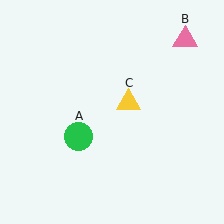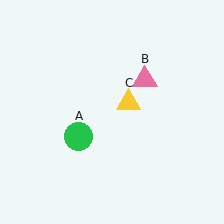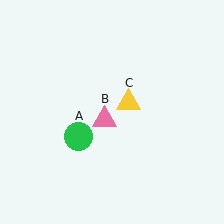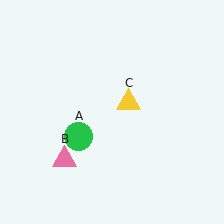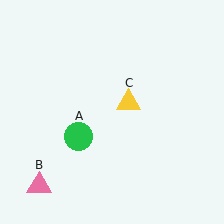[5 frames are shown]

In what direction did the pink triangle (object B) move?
The pink triangle (object B) moved down and to the left.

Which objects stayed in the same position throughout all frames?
Green circle (object A) and yellow triangle (object C) remained stationary.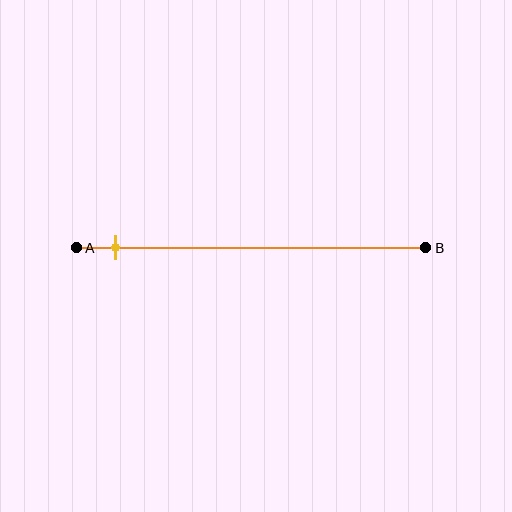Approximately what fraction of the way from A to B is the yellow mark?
The yellow mark is approximately 10% of the way from A to B.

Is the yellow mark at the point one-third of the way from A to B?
No, the mark is at about 10% from A, not at the 33% one-third point.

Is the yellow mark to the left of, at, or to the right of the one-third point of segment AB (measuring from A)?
The yellow mark is to the left of the one-third point of segment AB.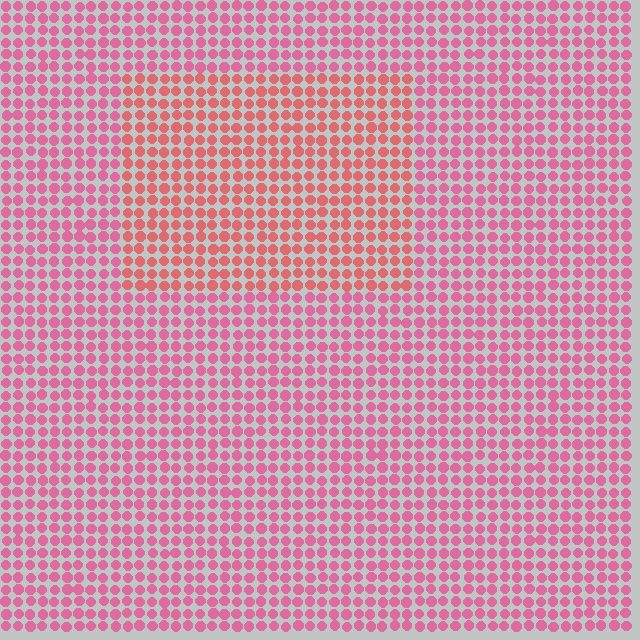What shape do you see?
I see a rectangle.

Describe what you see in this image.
The image is filled with small pink elements in a uniform arrangement. A rectangle-shaped region is visible where the elements are tinted to a slightly different hue, forming a subtle color boundary.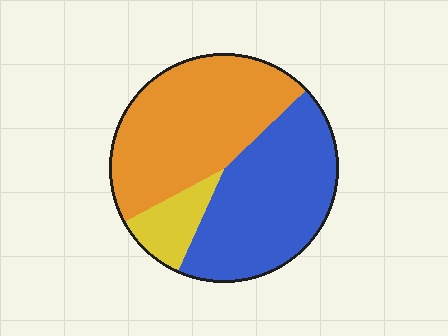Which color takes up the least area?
Yellow, at roughly 10%.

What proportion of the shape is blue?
Blue covers roughly 45% of the shape.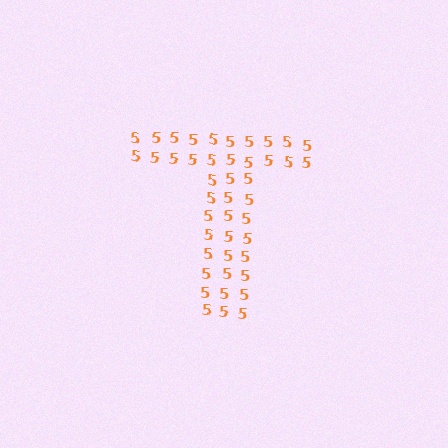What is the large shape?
The large shape is the letter T.